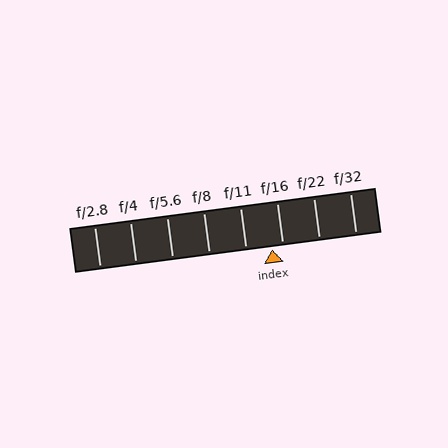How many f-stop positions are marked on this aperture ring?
There are 8 f-stop positions marked.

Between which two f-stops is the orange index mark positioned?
The index mark is between f/11 and f/16.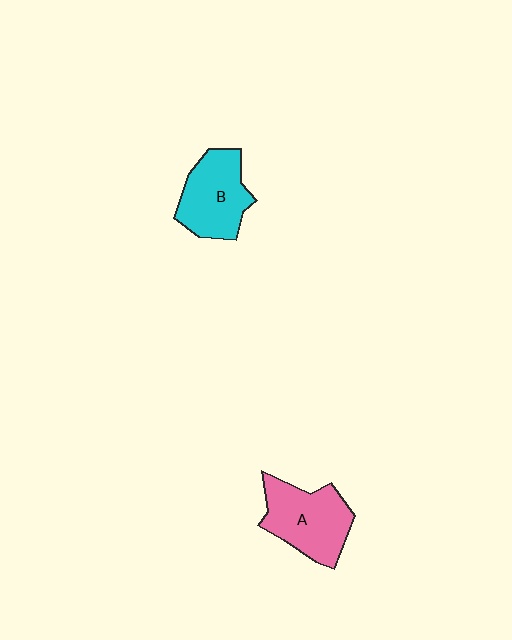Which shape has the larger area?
Shape A (pink).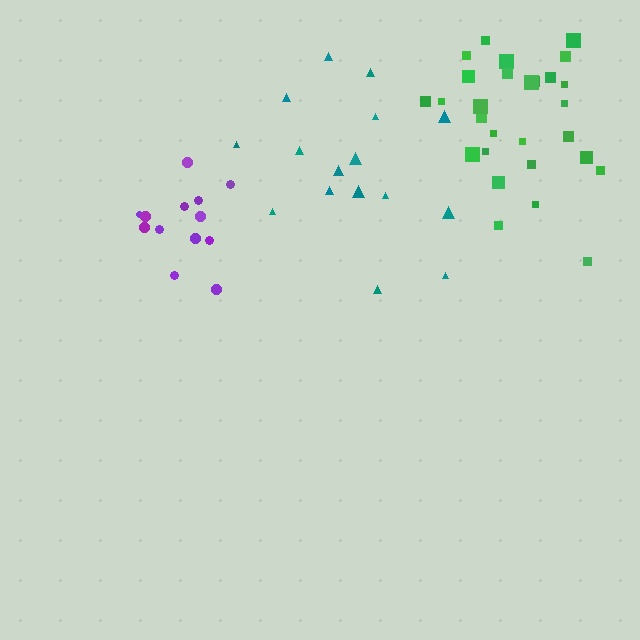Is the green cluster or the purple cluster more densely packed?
Green.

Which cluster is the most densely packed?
Green.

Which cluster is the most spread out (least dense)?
Teal.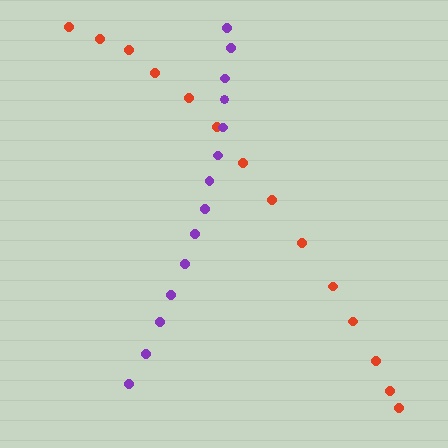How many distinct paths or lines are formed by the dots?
There are 2 distinct paths.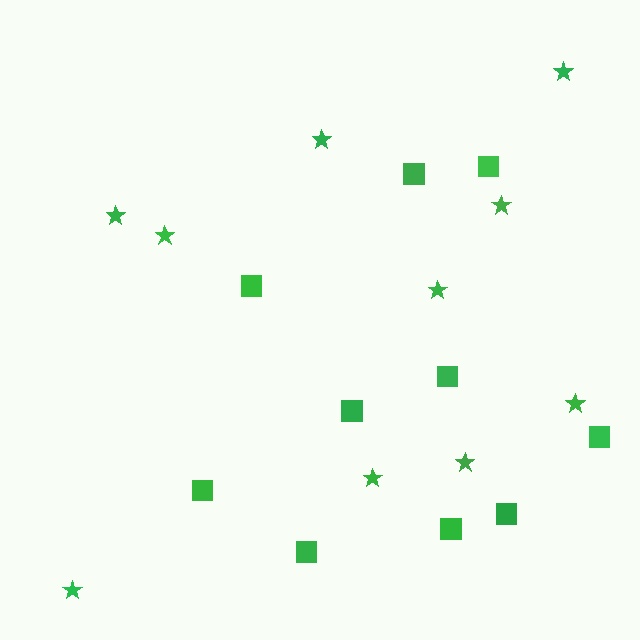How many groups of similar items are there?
There are 2 groups: one group of squares (10) and one group of stars (10).